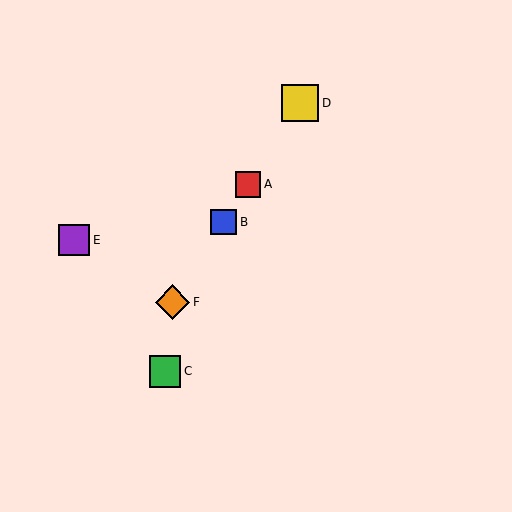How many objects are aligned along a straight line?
4 objects (A, B, D, F) are aligned along a straight line.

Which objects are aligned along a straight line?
Objects A, B, D, F are aligned along a straight line.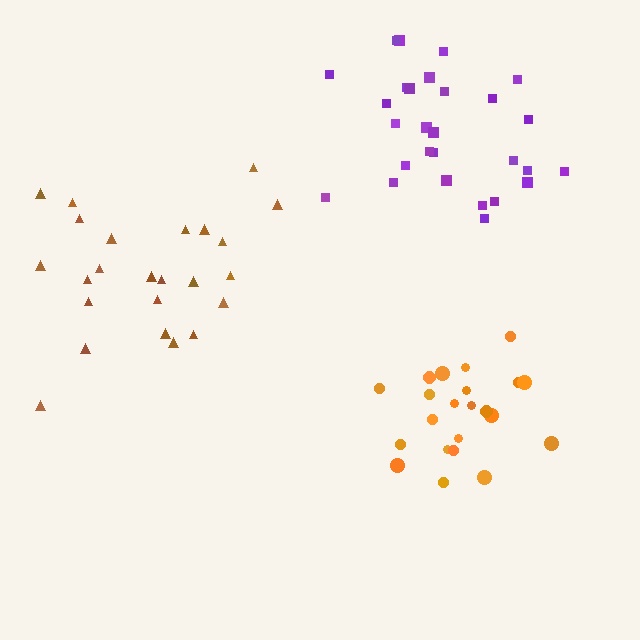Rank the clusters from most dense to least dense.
orange, purple, brown.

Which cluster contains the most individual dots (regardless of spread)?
Purple (28).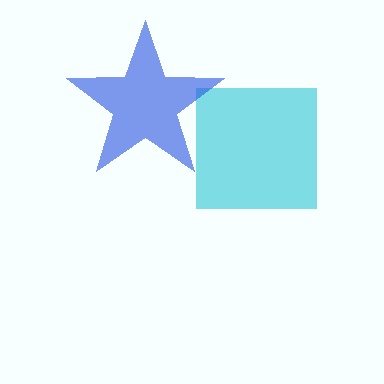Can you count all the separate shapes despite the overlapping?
Yes, there are 2 separate shapes.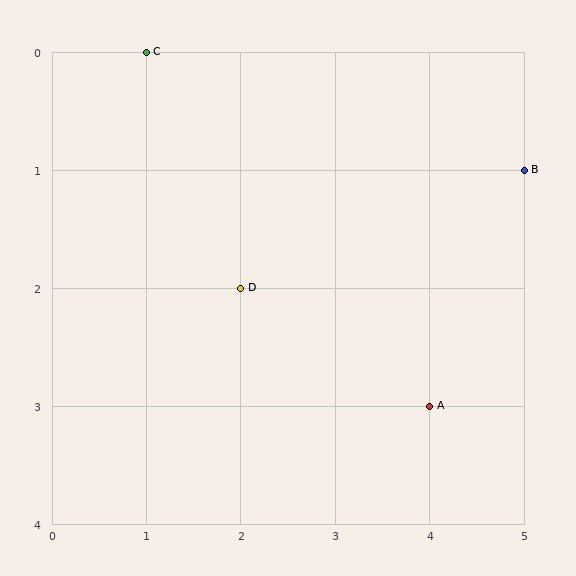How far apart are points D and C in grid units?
Points D and C are 1 column and 2 rows apart (about 2.2 grid units diagonally).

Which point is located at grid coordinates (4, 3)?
Point A is at (4, 3).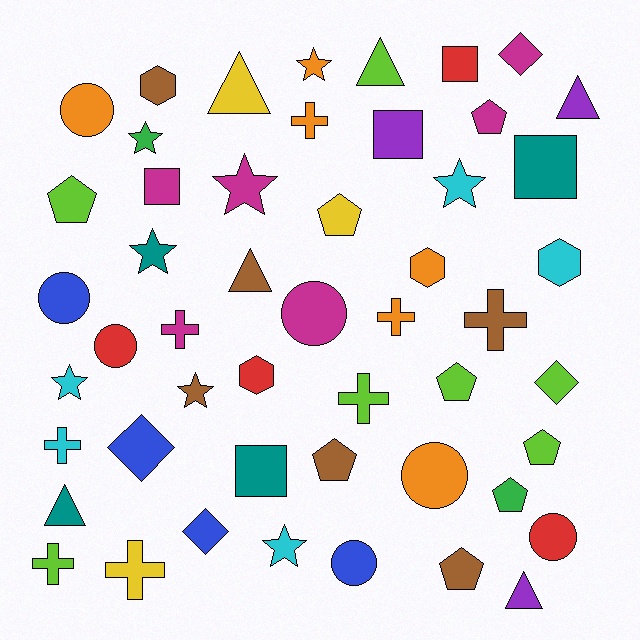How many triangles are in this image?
There are 6 triangles.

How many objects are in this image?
There are 50 objects.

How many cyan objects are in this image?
There are 5 cyan objects.